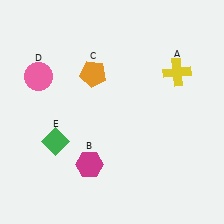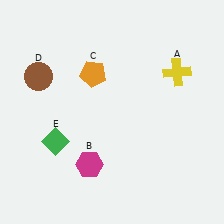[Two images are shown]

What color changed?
The circle (D) changed from pink in Image 1 to brown in Image 2.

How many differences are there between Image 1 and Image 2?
There is 1 difference between the two images.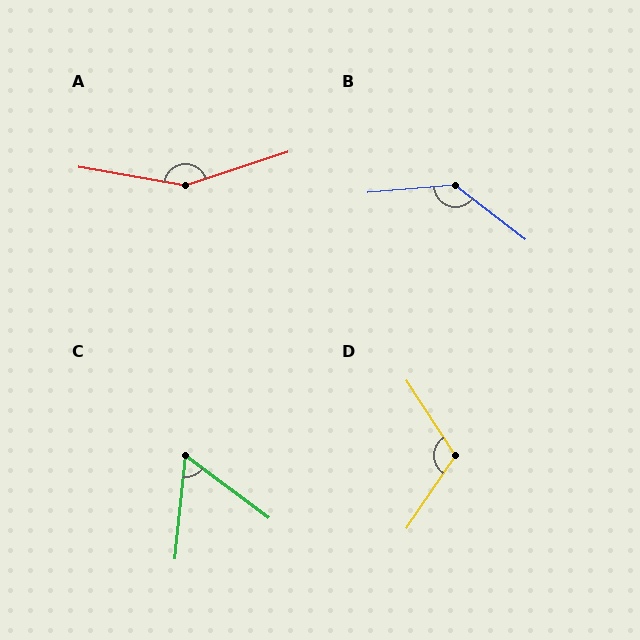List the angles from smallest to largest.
C (59°), D (113°), B (138°), A (152°).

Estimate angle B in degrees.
Approximately 138 degrees.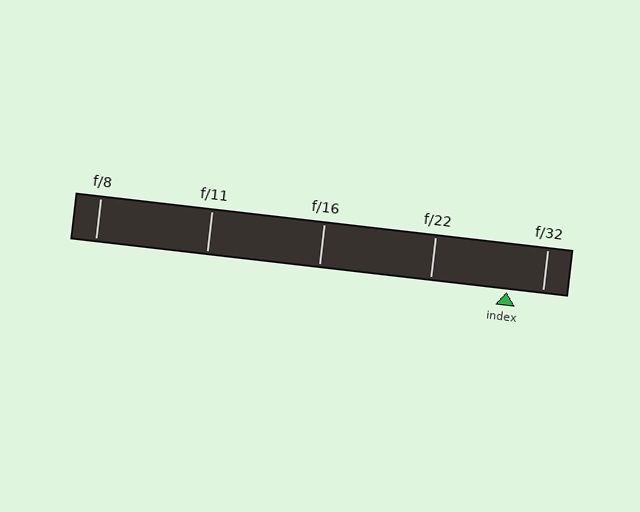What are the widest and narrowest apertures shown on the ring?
The widest aperture shown is f/8 and the narrowest is f/32.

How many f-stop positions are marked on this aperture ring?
There are 5 f-stop positions marked.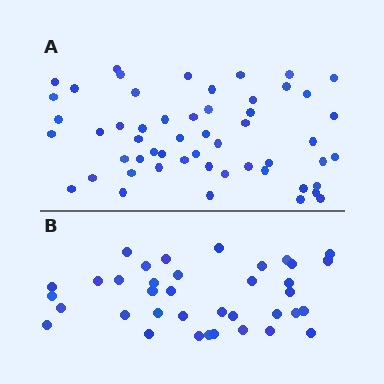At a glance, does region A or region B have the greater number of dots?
Region A (the top region) has more dots.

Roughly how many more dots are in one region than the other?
Region A has approximately 15 more dots than region B.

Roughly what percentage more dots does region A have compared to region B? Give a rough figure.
About 45% more.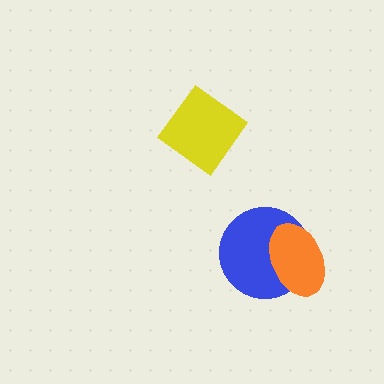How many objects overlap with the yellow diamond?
0 objects overlap with the yellow diamond.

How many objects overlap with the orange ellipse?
1 object overlaps with the orange ellipse.